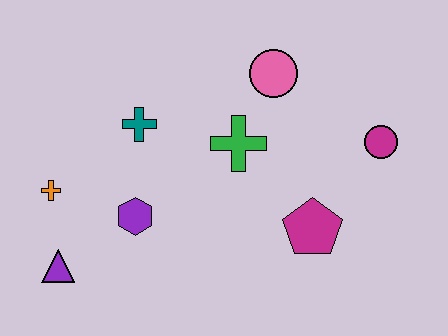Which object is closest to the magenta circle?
The magenta pentagon is closest to the magenta circle.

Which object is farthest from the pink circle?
The purple triangle is farthest from the pink circle.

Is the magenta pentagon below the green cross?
Yes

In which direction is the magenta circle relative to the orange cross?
The magenta circle is to the right of the orange cross.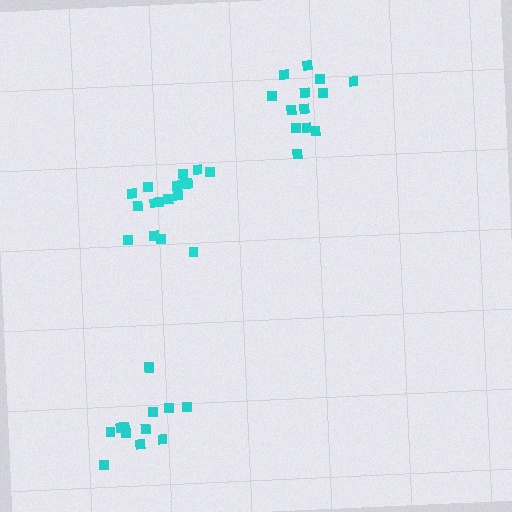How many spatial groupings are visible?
There are 3 spatial groupings.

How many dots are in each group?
Group 1: 13 dots, Group 2: 13 dots, Group 3: 17 dots (43 total).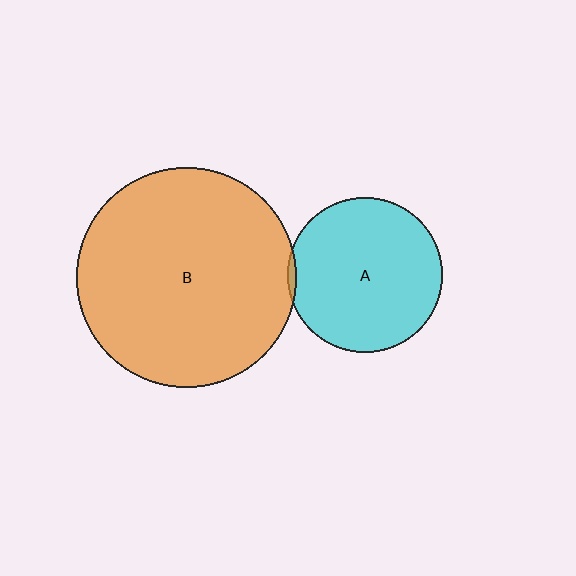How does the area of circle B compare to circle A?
Approximately 2.0 times.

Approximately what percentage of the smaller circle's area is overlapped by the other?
Approximately 5%.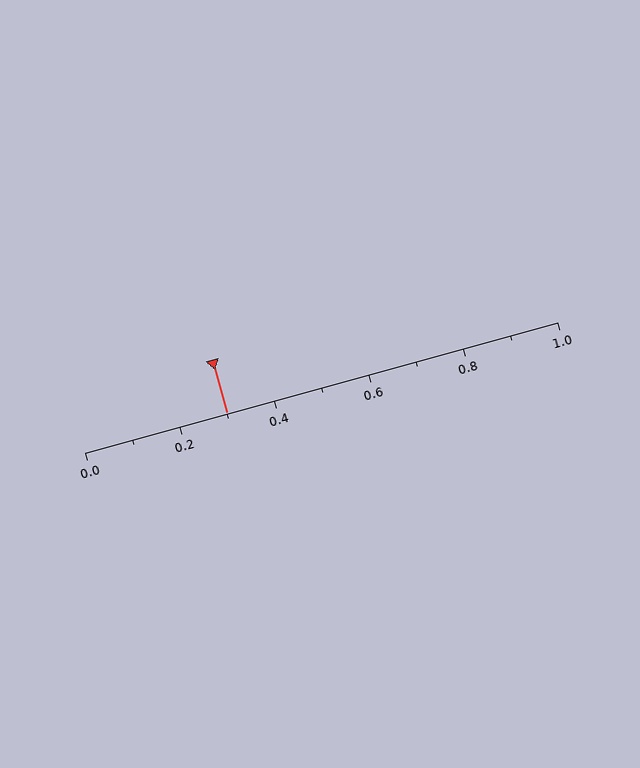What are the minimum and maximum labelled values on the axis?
The axis runs from 0.0 to 1.0.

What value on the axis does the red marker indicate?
The marker indicates approximately 0.3.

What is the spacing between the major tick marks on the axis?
The major ticks are spaced 0.2 apart.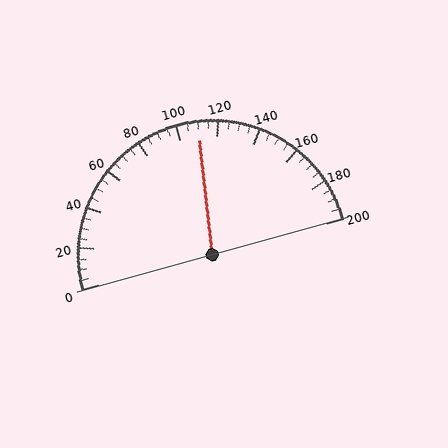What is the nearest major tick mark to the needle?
The nearest major tick mark is 120.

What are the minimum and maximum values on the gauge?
The gauge ranges from 0 to 200.